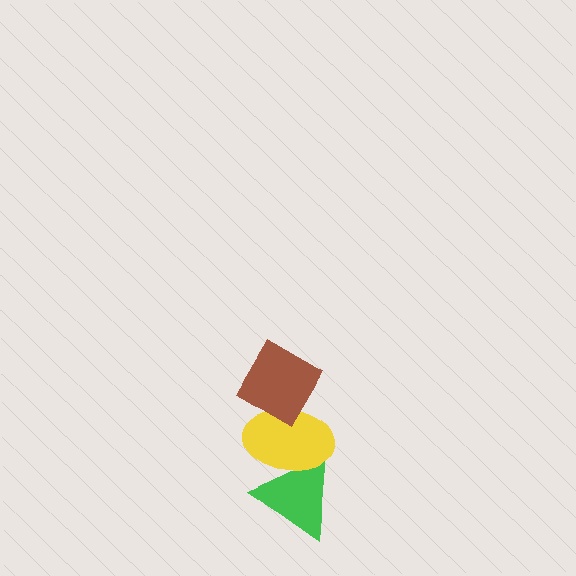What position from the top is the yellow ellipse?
The yellow ellipse is 2nd from the top.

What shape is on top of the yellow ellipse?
The brown diamond is on top of the yellow ellipse.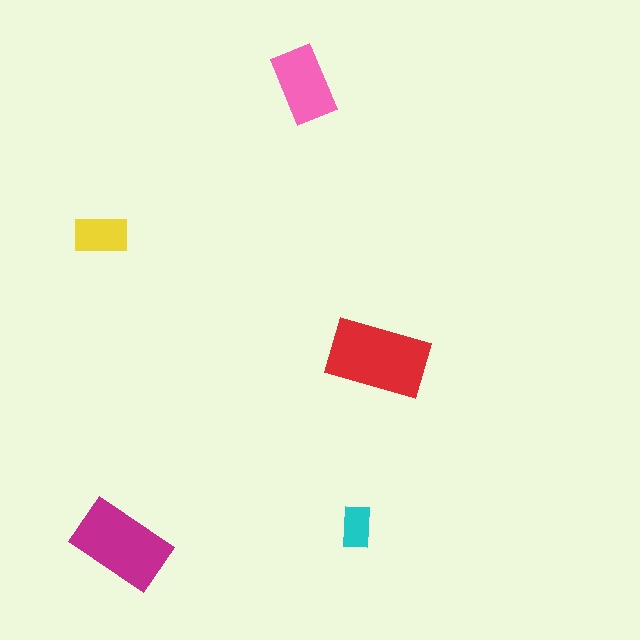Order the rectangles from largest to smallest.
the red one, the magenta one, the pink one, the yellow one, the cyan one.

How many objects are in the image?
There are 5 objects in the image.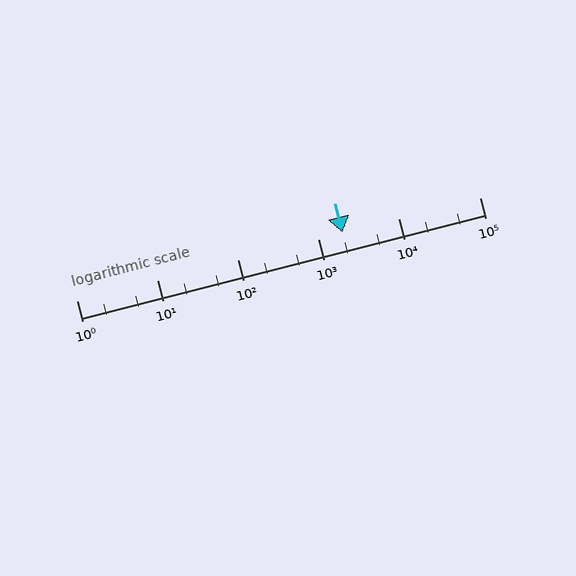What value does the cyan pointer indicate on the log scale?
The pointer indicates approximately 2000.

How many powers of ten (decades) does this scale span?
The scale spans 5 decades, from 1 to 100000.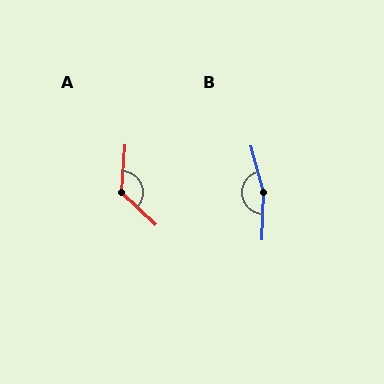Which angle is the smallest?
A, at approximately 129 degrees.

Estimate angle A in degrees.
Approximately 129 degrees.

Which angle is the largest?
B, at approximately 163 degrees.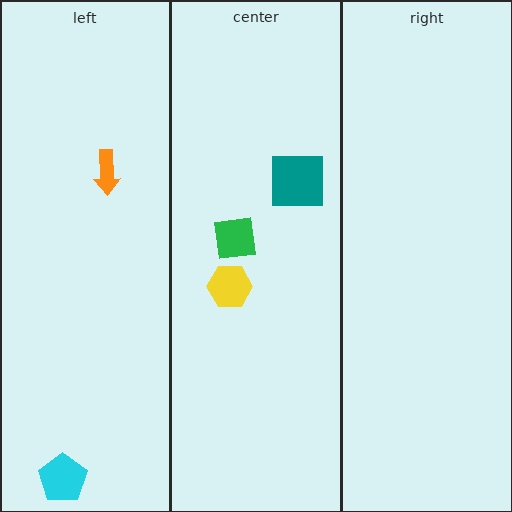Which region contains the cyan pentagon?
The left region.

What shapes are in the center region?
The teal square, the green square, the yellow hexagon.